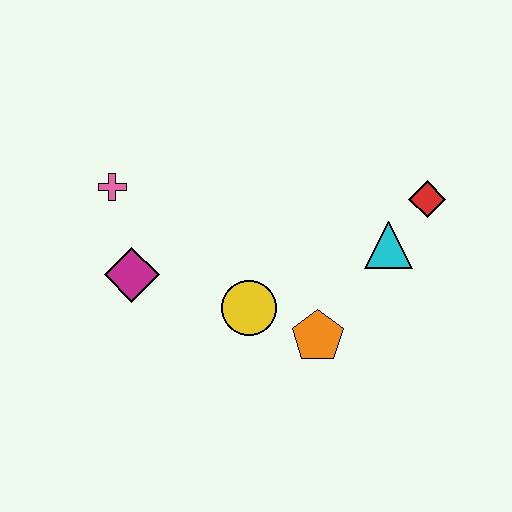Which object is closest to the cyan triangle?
The red diamond is closest to the cyan triangle.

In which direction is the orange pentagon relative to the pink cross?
The orange pentagon is to the right of the pink cross.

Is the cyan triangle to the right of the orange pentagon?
Yes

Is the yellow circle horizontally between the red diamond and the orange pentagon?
No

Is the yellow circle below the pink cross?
Yes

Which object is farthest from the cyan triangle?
The pink cross is farthest from the cyan triangle.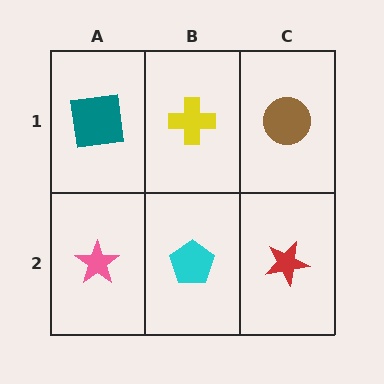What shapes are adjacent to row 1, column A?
A pink star (row 2, column A), a yellow cross (row 1, column B).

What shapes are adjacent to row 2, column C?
A brown circle (row 1, column C), a cyan pentagon (row 2, column B).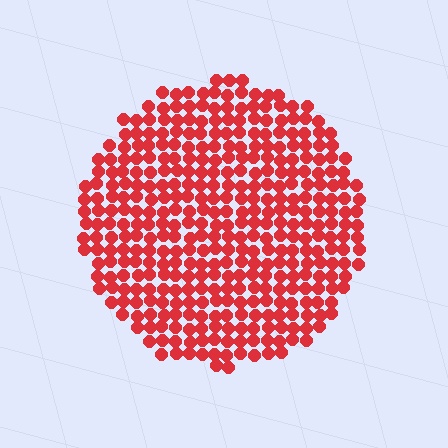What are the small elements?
The small elements are circles.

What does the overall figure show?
The overall figure shows a circle.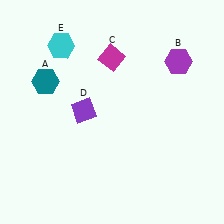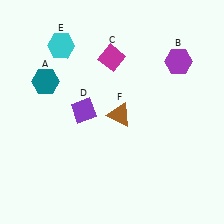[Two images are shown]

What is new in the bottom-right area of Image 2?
A brown triangle (F) was added in the bottom-right area of Image 2.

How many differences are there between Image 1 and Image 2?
There is 1 difference between the two images.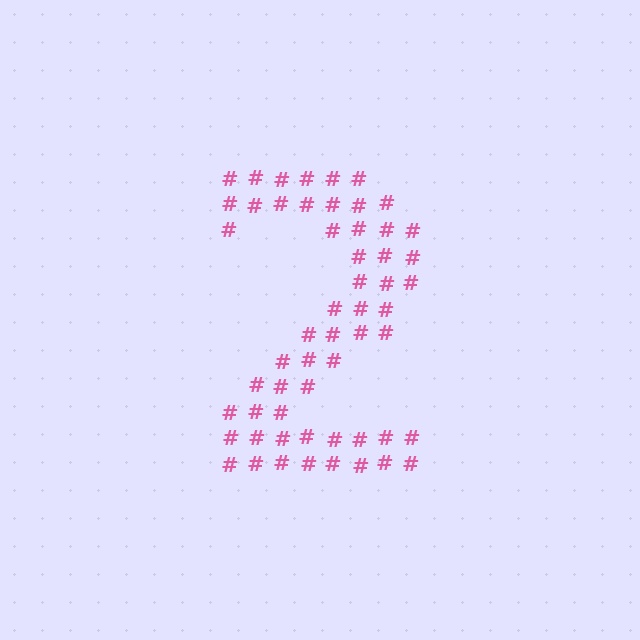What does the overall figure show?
The overall figure shows the digit 2.